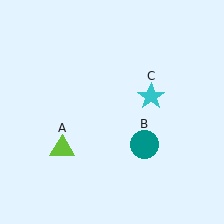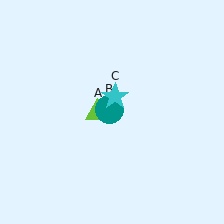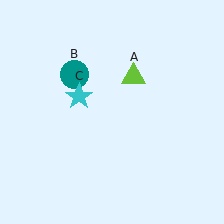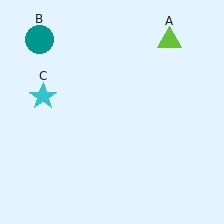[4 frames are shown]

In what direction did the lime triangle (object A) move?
The lime triangle (object A) moved up and to the right.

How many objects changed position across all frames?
3 objects changed position: lime triangle (object A), teal circle (object B), cyan star (object C).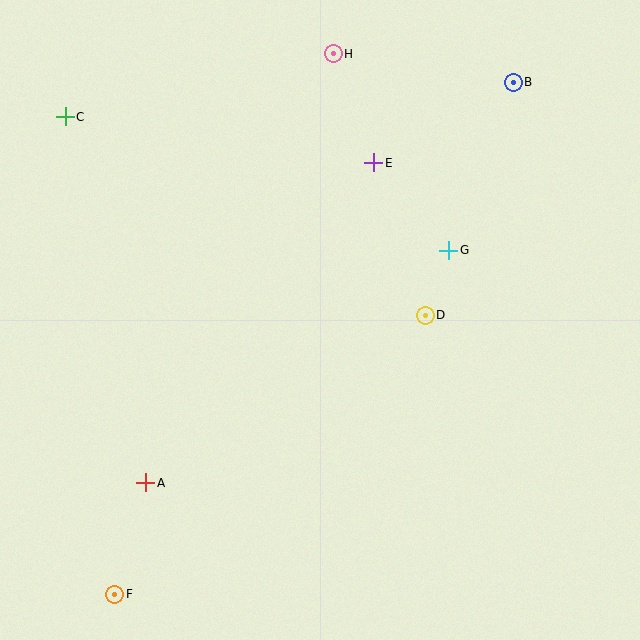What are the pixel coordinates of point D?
Point D is at (425, 315).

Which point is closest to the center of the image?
Point D at (425, 315) is closest to the center.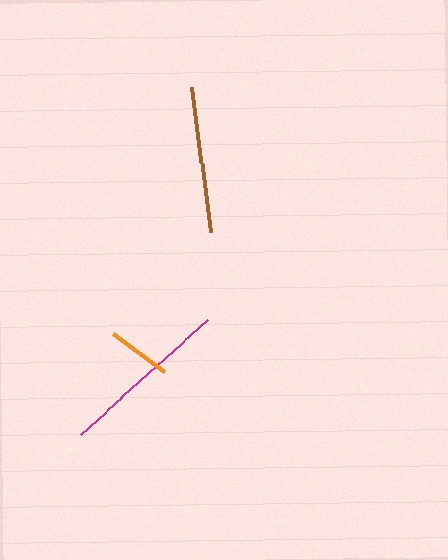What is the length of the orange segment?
The orange segment is approximately 64 pixels long.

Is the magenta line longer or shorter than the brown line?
The magenta line is longer than the brown line.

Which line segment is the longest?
The magenta line is the longest at approximately 171 pixels.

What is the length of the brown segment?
The brown segment is approximately 146 pixels long.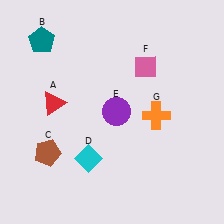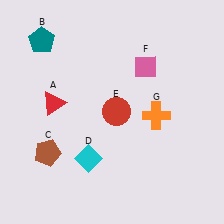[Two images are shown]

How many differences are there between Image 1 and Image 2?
There is 1 difference between the two images.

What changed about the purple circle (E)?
In Image 1, E is purple. In Image 2, it changed to red.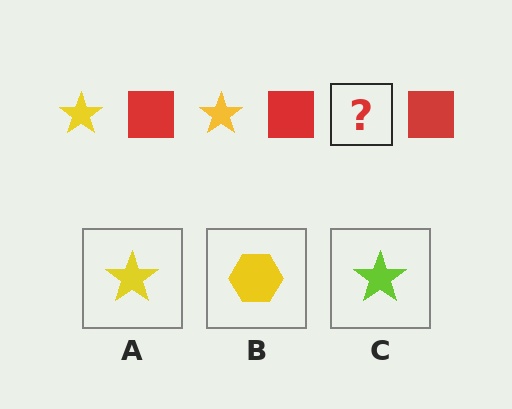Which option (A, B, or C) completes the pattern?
A.